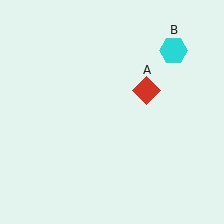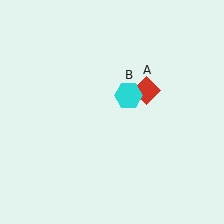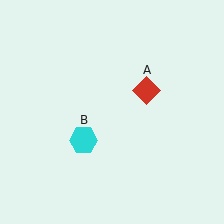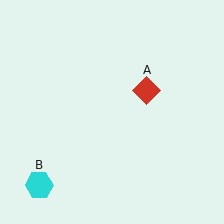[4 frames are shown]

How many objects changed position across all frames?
1 object changed position: cyan hexagon (object B).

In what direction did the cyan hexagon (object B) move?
The cyan hexagon (object B) moved down and to the left.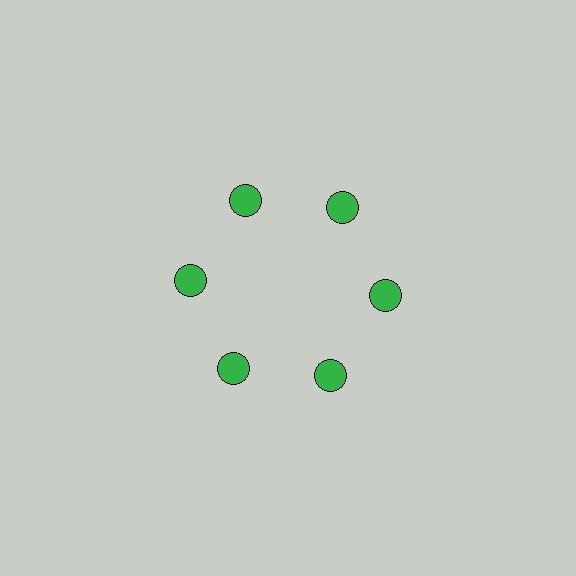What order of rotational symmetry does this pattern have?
This pattern has 6-fold rotational symmetry.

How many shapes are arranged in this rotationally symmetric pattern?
There are 6 shapes, arranged in 6 groups of 1.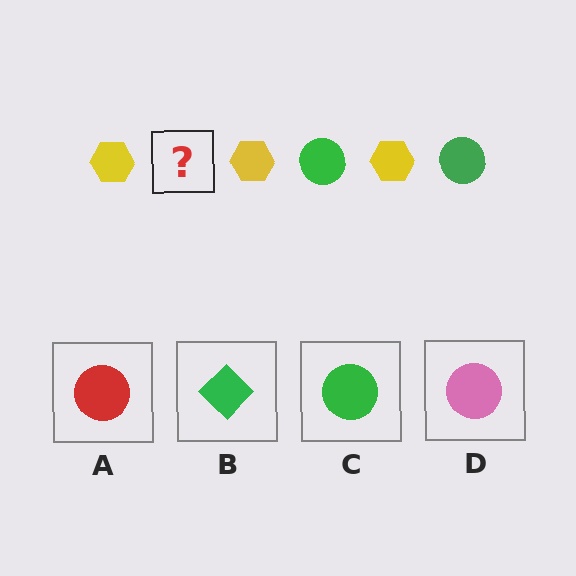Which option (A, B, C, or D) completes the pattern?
C.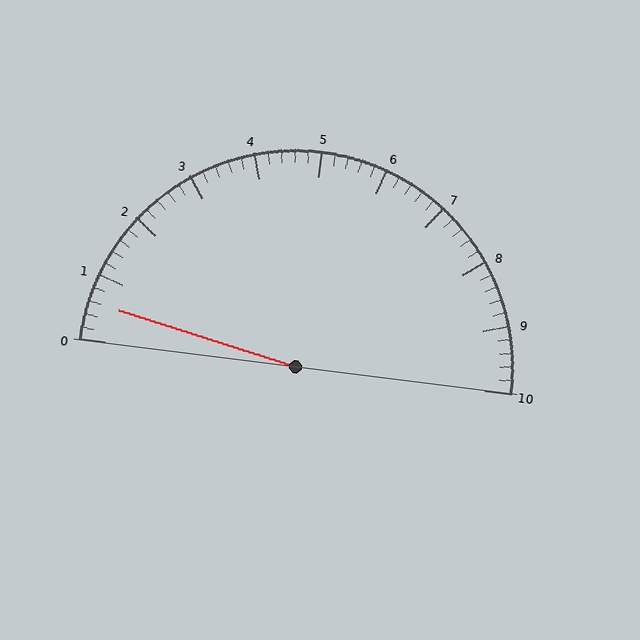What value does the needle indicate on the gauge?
The needle indicates approximately 0.6.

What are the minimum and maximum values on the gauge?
The gauge ranges from 0 to 10.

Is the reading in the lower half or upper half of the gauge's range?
The reading is in the lower half of the range (0 to 10).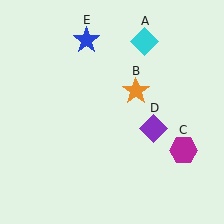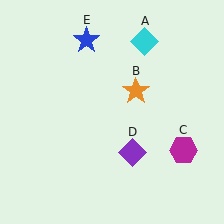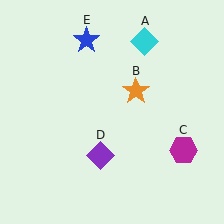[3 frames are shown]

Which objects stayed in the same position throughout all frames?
Cyan diamond (object A) and orange star (object B) and magenta hexagon (object C) and blue star (object E) remained stationary.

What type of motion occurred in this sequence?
The purple diamond (object D) rotated clockwise around the center of the scene.